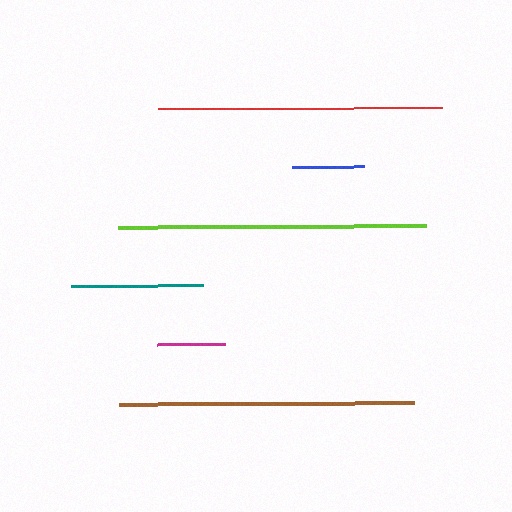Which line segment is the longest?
The lime line is the longest at approximately 309 pixels.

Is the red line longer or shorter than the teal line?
The red line is longer than the teal line.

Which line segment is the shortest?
The magenta line is the shortest at approximately 68 pixels.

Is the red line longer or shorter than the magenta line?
The red line is longer than the magenta line.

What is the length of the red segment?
The red segment is approximately 284 pixels long.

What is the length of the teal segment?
The teal segment is approximately 133 pixels long.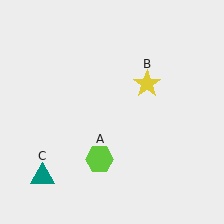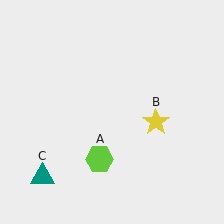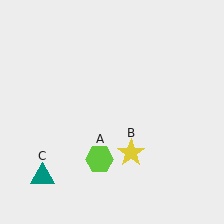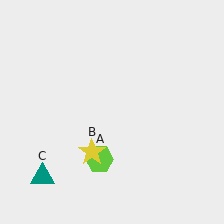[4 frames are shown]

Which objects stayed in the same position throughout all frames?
Lime hexagon (object A) and teal triangle (object C) remained stationary.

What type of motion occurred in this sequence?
The yellow star (object B) rotated clockwise around the center of the scene.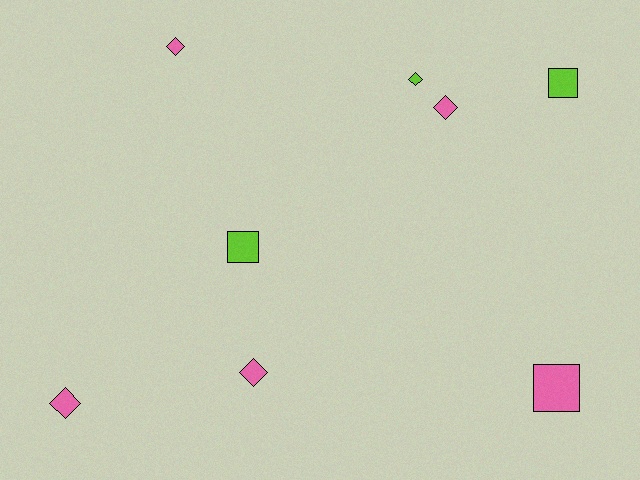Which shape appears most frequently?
Diamond, with 5 objects.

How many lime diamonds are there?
There is 1 lime diamond.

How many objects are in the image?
There are 8 objects.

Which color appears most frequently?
Pink, with 5 objects.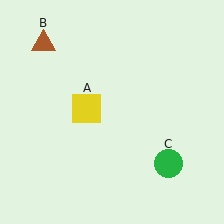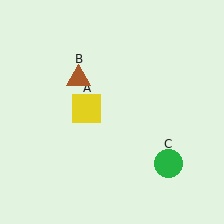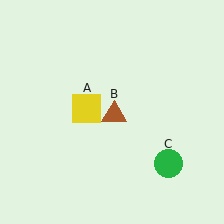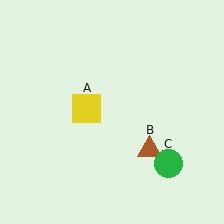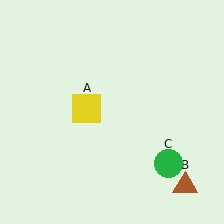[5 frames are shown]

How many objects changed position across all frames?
1 object changed position: brown triangle (object B).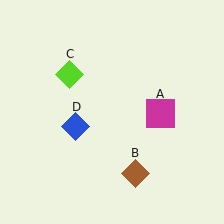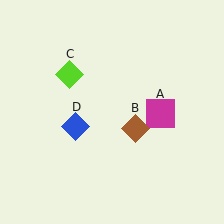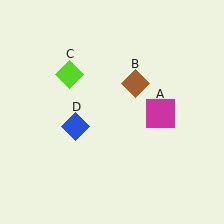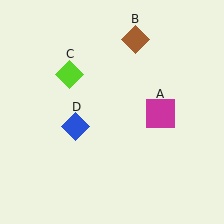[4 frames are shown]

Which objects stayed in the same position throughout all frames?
Magenta square (object A) and lime diamond (object C) and blue diamond (object D) remained stationary.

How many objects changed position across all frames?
1 object changed position: brown diamond (object B).